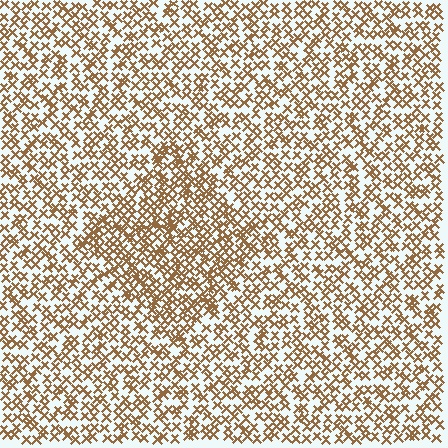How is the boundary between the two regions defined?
The boundary is defined by a change in element density (approximately 1.5x ratio). All elements are the same color, size, and shape.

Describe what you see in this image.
The image contains small brown elements arranged at two different densities. A diamond-shaped region is visible where the elements are more densely packed than the surrounding area.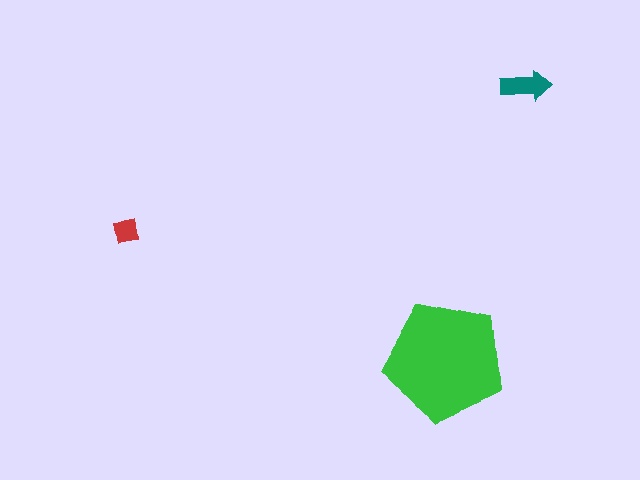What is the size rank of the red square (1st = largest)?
3rd.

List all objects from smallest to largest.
The red square, the teal arrow, the green pentagon.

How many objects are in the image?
There are 3 objects in the image.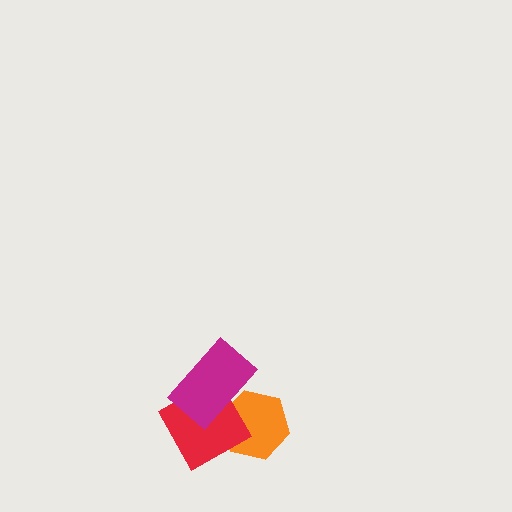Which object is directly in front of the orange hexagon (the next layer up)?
The red diamond is directly in front of the orange hexagon.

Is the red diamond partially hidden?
Yes, it is partially covered by another shape.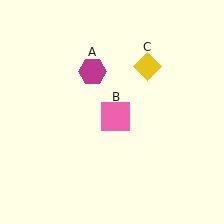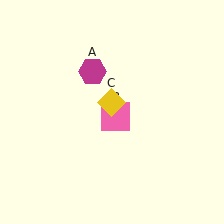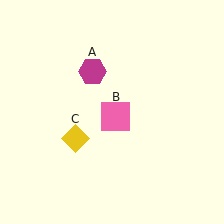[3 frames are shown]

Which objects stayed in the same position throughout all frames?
Magenta hexagon (object A) and pink square (object B) remained stationary.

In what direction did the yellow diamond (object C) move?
The yellow diamond (object C) moved down and to the left.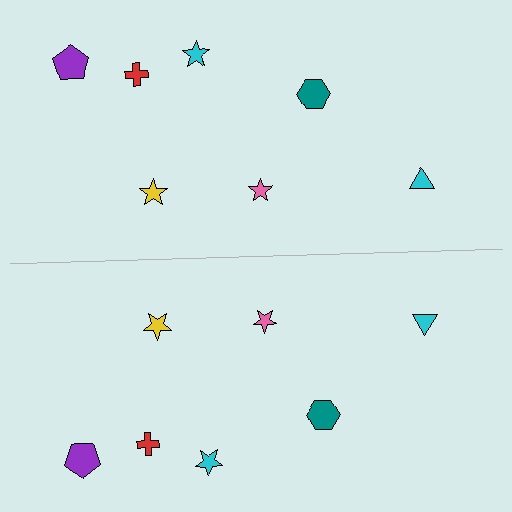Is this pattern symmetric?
Yes, this pattern has bilateral (reflection) symmetry.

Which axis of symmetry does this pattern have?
The pattern has a horizontal axis of symmetry running through the center of the image.